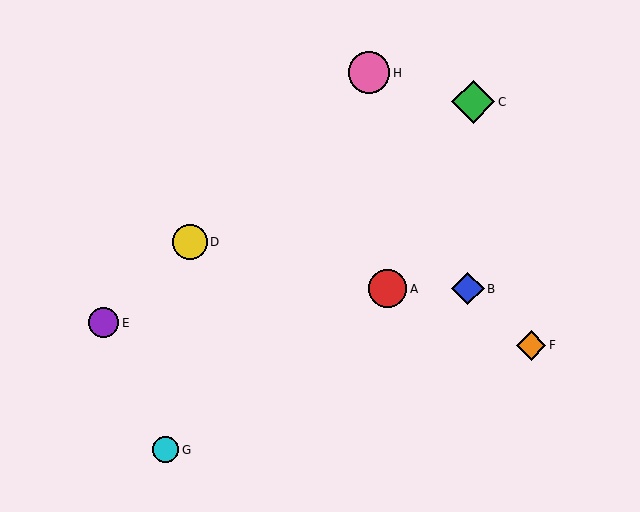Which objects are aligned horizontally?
Objects A, B are aligned horizontally.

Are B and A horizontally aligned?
Yes, both are at y≈289.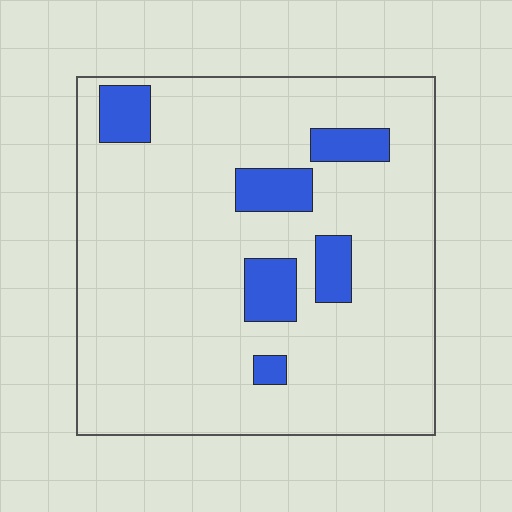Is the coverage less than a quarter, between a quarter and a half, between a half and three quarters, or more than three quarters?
Less than a quarter.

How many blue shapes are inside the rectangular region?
6.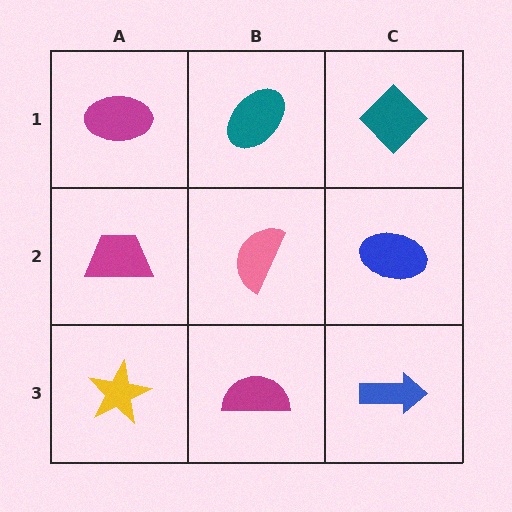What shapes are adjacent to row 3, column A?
A magenta trapezoid (row 2, column A), a magenta semicircle (row 3, column B).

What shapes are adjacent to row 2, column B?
A teal ellipse (row 1, column B), a magenta semicircle (row 3, column B), a magenta trapezoid (row 2, column A), a blue ellipse (row 2, column C).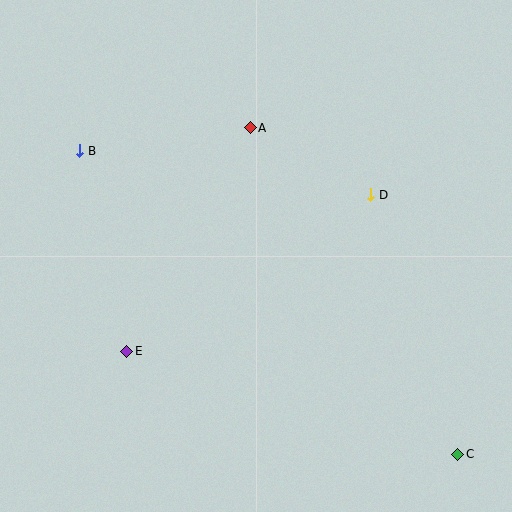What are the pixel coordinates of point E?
Point E is at (127, 351).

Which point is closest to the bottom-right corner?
Point C is closest to the bottom-right corner.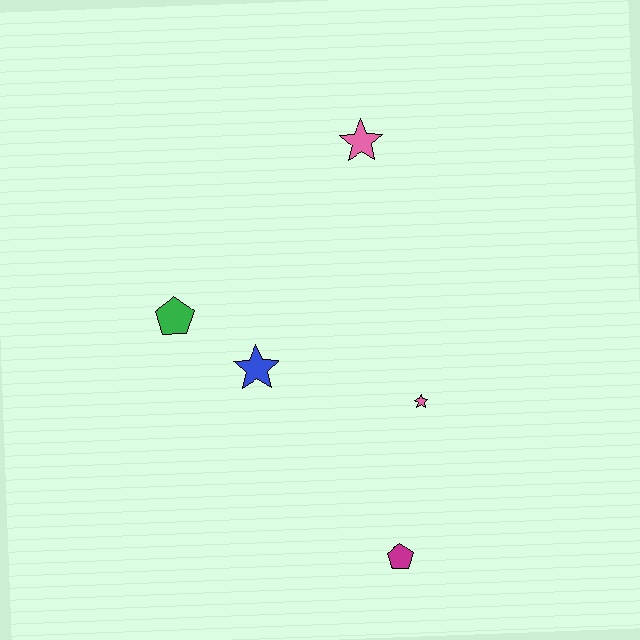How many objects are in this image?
There are 5 objects.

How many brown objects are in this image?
There are no brown objects.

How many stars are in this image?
There are 3 stars.